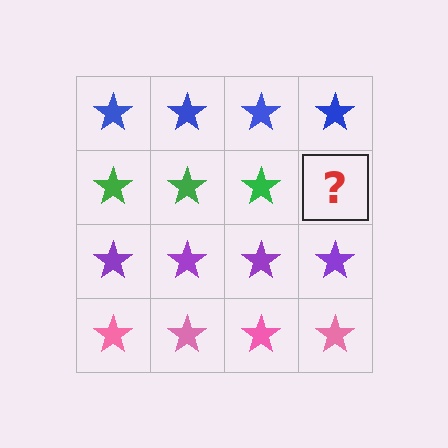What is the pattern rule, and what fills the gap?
The rule is that each row has a consistent color. The gap should be filled with a green star.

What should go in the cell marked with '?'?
The missing cell should contain a green star.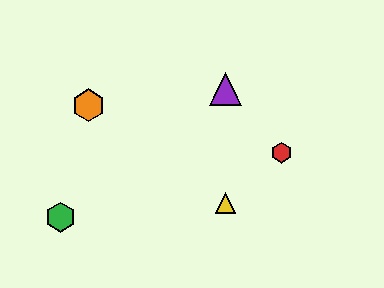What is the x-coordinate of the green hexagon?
The green hexagon is at x≈60.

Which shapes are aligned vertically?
The blue triangle, the yellow triangle, the purple triangle are aligned vertically.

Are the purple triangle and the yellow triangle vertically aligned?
Yes, both are at x≈225.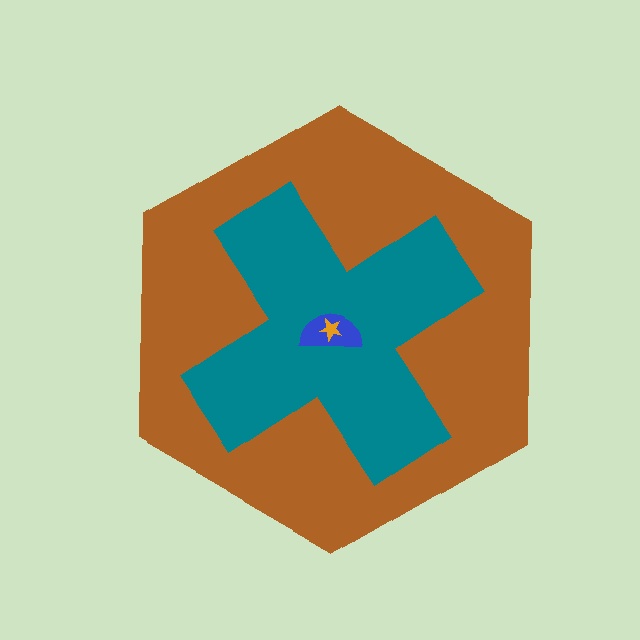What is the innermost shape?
The orange star.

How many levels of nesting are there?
4.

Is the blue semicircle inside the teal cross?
Yes.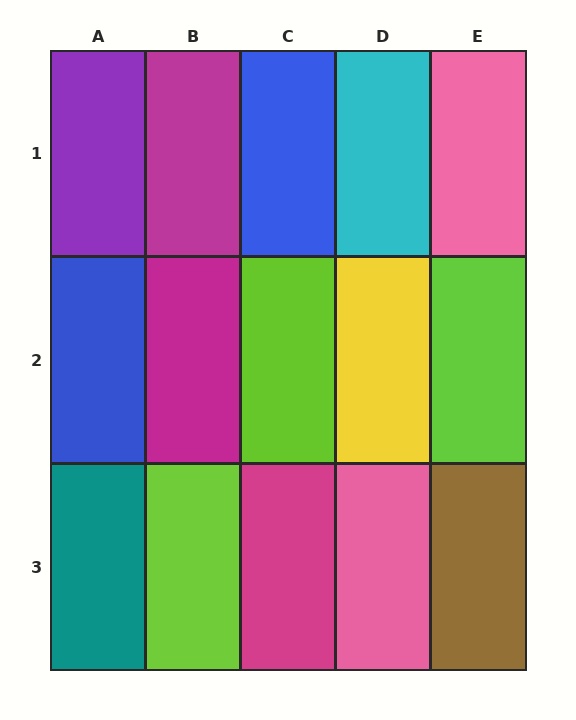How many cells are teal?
1 cell is teal.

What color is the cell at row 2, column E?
Lime.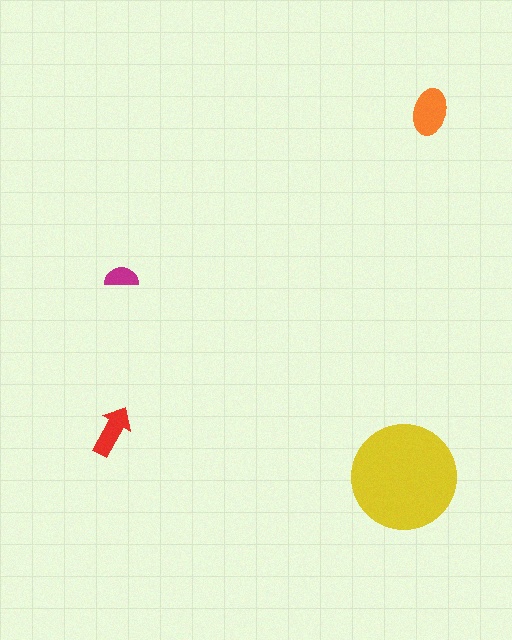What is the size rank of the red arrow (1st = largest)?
3rd.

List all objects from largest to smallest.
The yellow circle, the orange ellipse, the red arrow, the magenta semicircle.